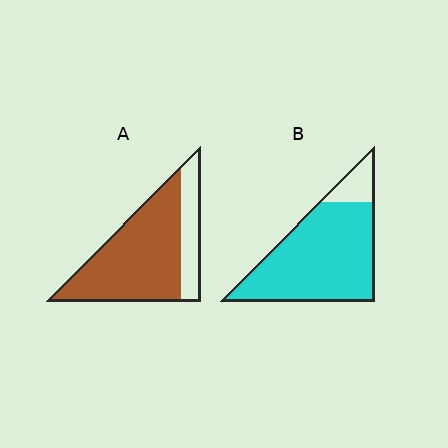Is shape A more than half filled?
Yes.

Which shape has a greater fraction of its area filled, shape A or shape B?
Shape B.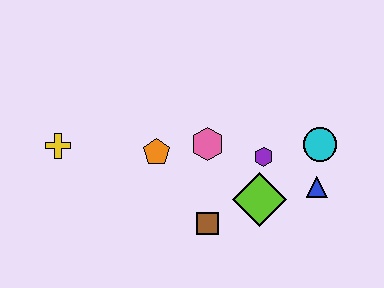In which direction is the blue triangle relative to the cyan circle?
The blue triangle is below the cyan circle.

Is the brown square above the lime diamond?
No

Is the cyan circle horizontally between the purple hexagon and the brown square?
No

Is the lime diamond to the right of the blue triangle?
No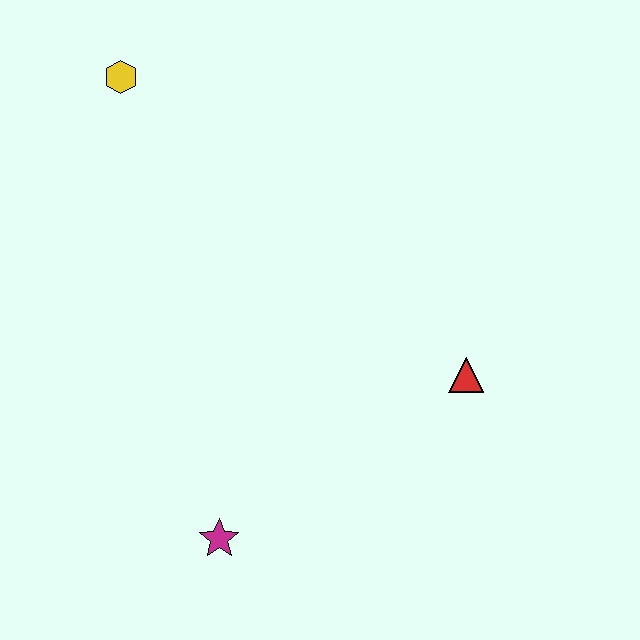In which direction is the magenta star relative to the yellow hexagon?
The magenta star is below the yellow hexagon.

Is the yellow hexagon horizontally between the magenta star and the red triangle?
No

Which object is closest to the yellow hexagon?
The red triangle is closest to the yellow hexagon.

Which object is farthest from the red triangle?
The yellow hexagon is farthest from the red triangle.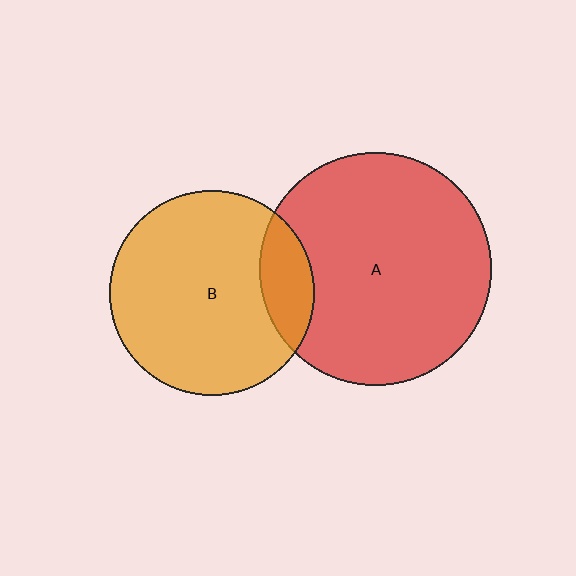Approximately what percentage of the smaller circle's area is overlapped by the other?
Approximately 15%.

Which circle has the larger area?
Circle A (red).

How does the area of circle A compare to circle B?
Approximately 1.3 times.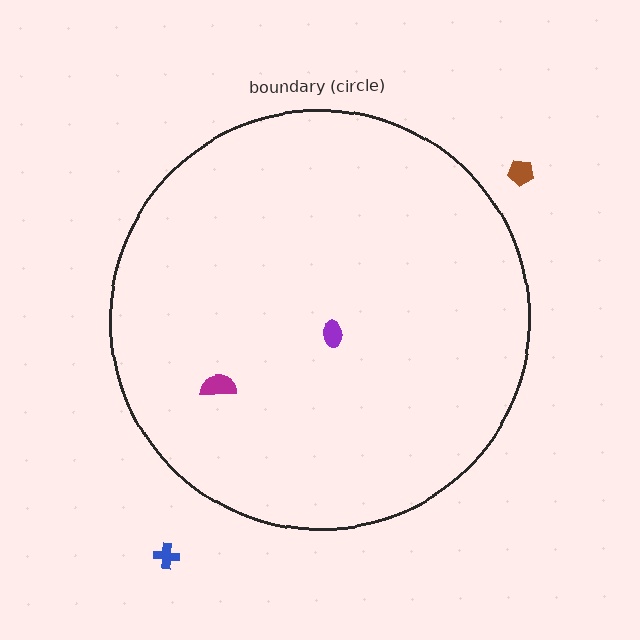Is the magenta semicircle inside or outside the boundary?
Inside.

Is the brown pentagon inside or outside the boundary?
Outside.